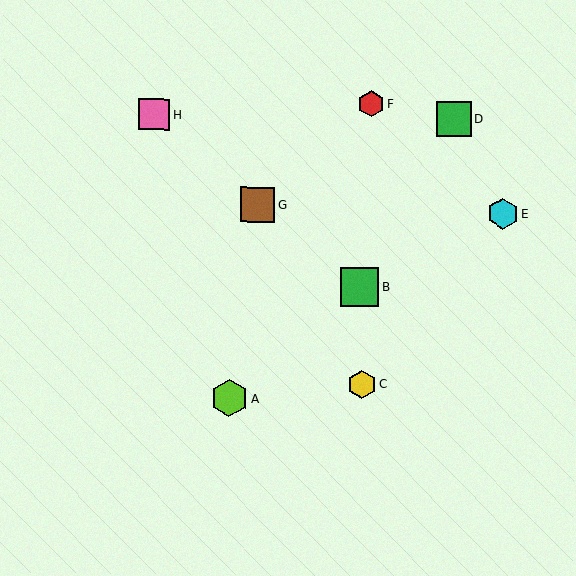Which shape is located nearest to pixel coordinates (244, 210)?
The brown square (labeled G) at (257, 205) is nearest to that location.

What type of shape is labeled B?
Shape B is a green square.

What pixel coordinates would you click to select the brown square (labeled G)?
Click at (257, 205) to select the brown square G.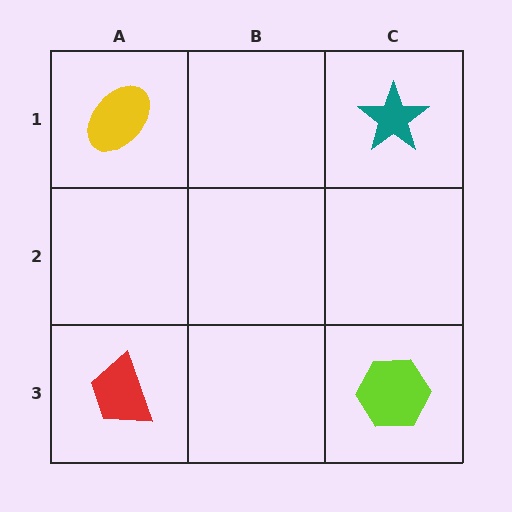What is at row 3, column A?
A red trapezoid.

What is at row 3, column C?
A lime hexagon.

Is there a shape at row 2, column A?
No, that cell is empty.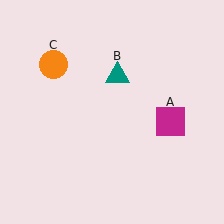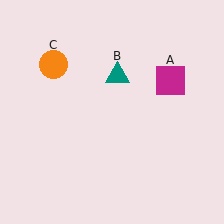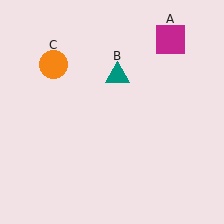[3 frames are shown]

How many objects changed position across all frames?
1 object changed position: magenta square (object A).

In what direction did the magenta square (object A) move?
The magenta square (object A) moved up.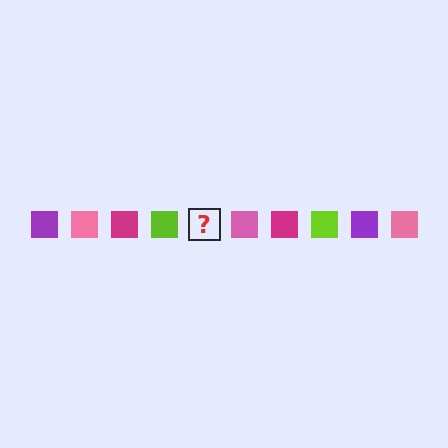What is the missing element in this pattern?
The missing element is a purple square.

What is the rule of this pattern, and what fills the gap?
The rule is that the pattern cycles through purple, pink, magenta, lime squares. The gap should be filled with a purple square.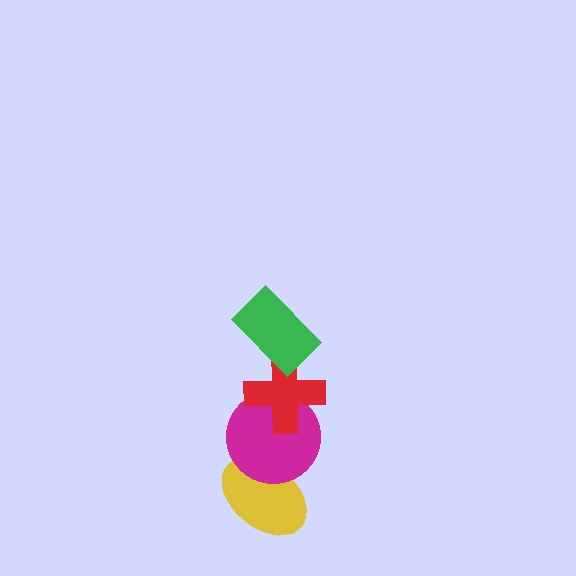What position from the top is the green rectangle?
The green rectangle is 1st from the top.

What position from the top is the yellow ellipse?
The yellow ellipse is 4th from the top.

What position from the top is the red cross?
The red cross is 2nd from the top.